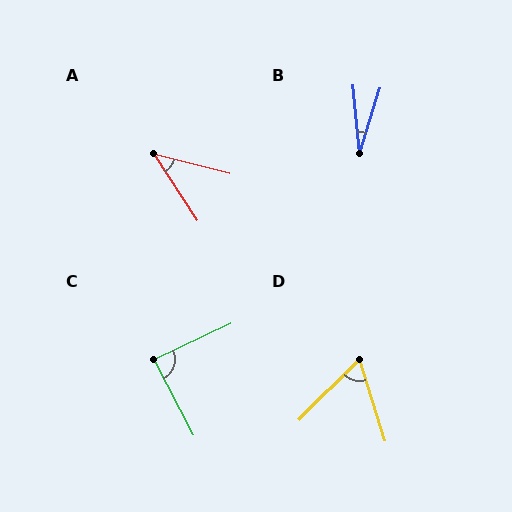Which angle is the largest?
C, at approximately 88 degrees.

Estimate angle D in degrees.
Approximately 63 degrees.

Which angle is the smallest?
B, at approximately 23 degrees.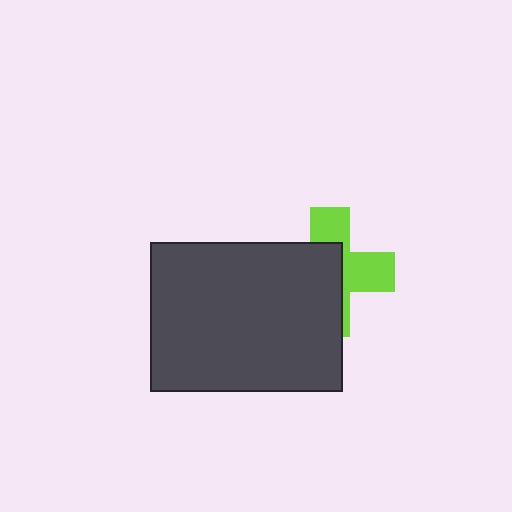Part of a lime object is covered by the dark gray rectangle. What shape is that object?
It is a cross.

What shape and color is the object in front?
The object in front is a dark gray rectangle.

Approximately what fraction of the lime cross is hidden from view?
Roughly 57% of the lime cross is hidden behind the dark gray rectangle.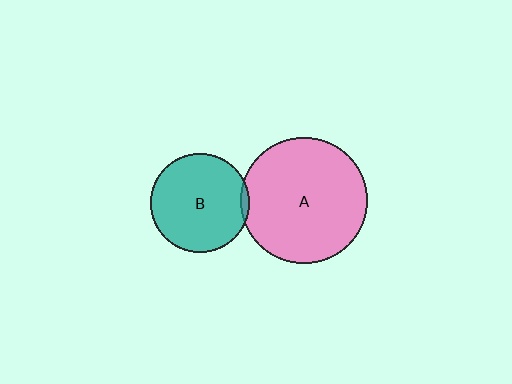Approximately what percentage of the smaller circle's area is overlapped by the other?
Approximately 5%.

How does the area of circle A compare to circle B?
Approximately 1.6 times.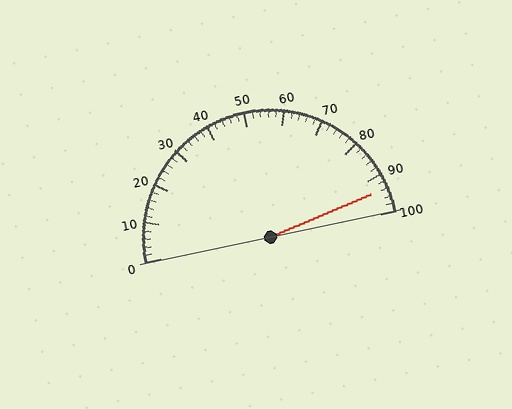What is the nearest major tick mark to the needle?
The nearest major tick mark is 90.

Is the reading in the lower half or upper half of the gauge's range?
The reading is in the upper half of the range (0 to 100).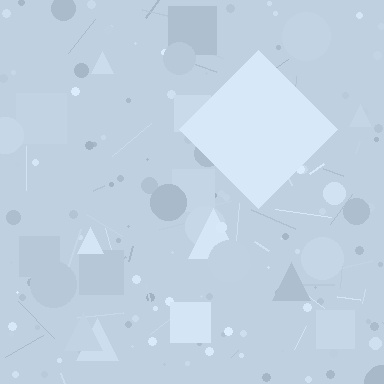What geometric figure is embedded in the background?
A diamond is embedded in the background.